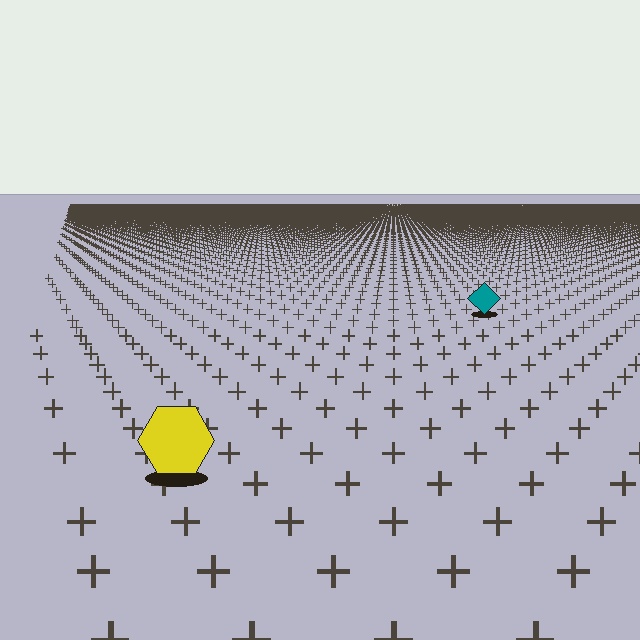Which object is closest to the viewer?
The yellow hexagon is closest. The texture marks near it are larger and more spread out.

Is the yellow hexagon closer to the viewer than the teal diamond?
Yes. The yellow hexagon is closer — you can tell from the texture gradient: the ground texture is coarser near it.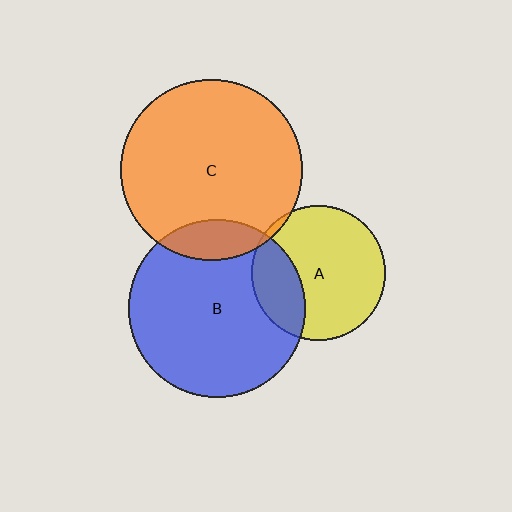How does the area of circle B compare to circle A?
Approximately 1.7 times.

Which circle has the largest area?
Circle C (orange).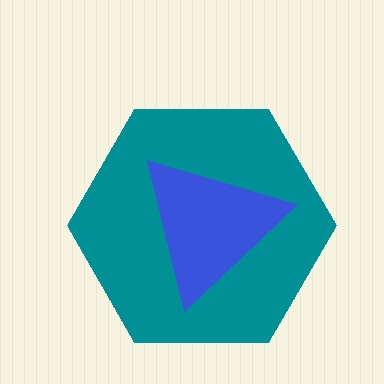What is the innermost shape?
The blue triangle.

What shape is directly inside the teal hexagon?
The blue triangle.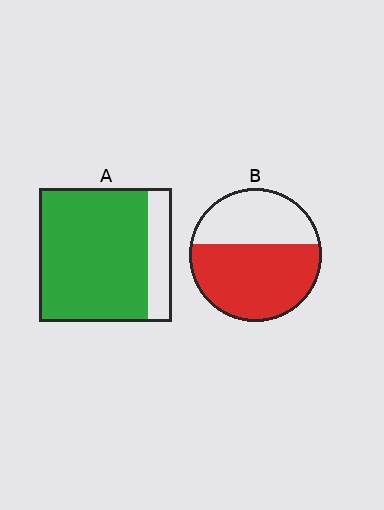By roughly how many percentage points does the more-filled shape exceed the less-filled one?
By roughly 20 percentage points (A over B).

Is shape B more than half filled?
Yes.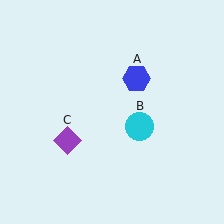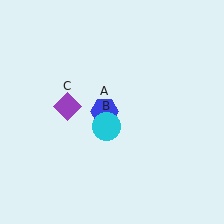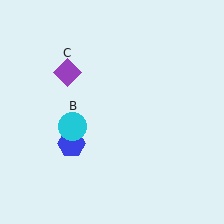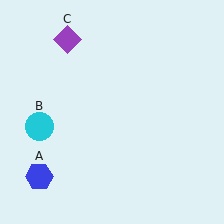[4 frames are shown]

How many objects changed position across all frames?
3 objects changed position: blue hexagon (object A), cyan circle (object B), purple diamond (object C).